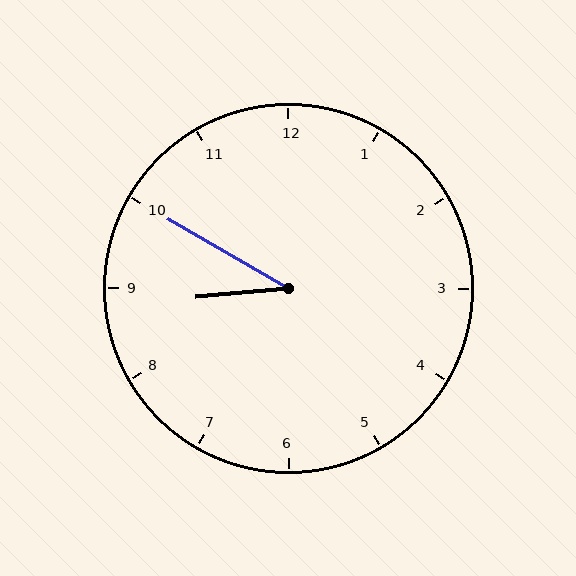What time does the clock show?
8:50.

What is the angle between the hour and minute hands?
Approximately 35 degrees.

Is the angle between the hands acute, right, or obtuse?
It is acute.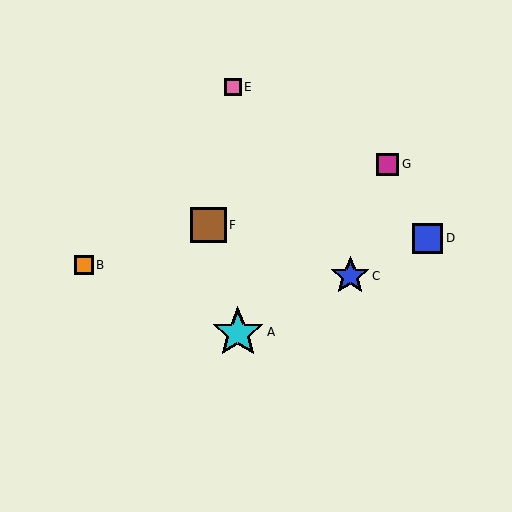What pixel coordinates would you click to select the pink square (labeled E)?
Click at (233, 87) to select the pink square E.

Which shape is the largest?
The cyan star (labeled A) is the largest.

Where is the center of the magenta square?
The center of the magenta square is at (388, 164).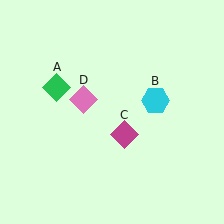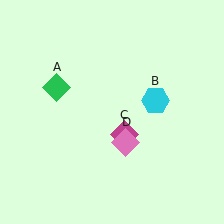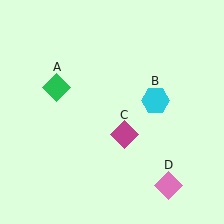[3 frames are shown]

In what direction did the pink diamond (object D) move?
The pink diamond (object D) moved down and to the right.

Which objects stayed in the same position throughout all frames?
Green diamond (object A) and cyan hexagon (object B) and magenta diamond (object C) remained stationary.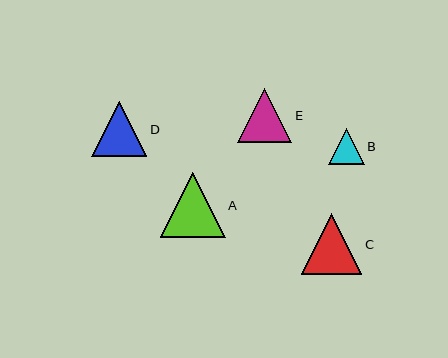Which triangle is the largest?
Triangle A is the largest with a size of approximately 65 pixels.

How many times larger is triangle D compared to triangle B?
Triangle D is approximately 1.5 times the size of triangle B.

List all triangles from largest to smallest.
From largest to smallest: A, C, D, E, B.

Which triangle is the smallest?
Triangle B is the smallest with a size of approximately 36 pixels.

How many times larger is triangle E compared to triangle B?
Triangle E is approximately 1.5 times the size of triangle B.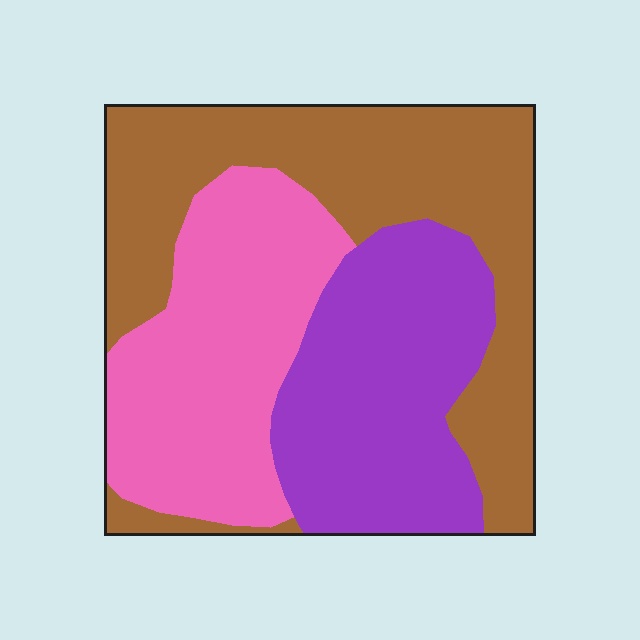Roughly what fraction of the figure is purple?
Purple covers roughly 30% of the figure.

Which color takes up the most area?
Brown, at roughly 40%.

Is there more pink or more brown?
Brown.